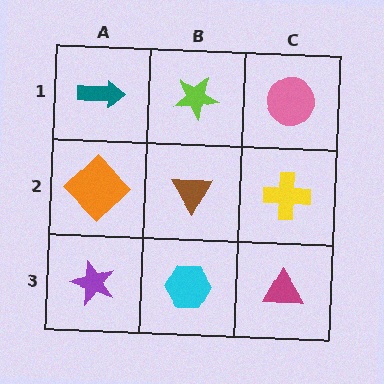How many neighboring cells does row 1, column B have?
3.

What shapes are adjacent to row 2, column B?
A lime star (row 1, column B), a cyan hexagon (row 3, column B), an orange diamond (row 2, column A), a yellow cross (row 2, column C).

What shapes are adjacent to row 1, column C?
A yellow cross (row 2, column C), a lime star (row 1, column B).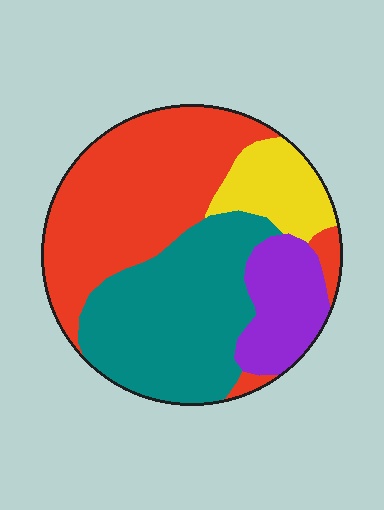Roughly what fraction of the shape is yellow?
Yellow takes up about one eighth (1/8) of the shape.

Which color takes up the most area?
Red, at roughly 40%.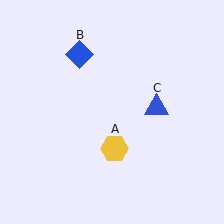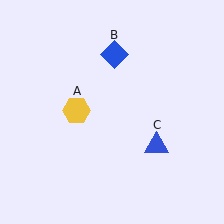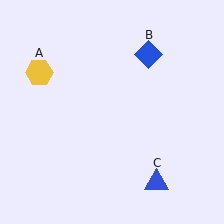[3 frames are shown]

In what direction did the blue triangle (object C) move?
The blue triangle (object C) moved down.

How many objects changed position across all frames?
3 objects changed position: yellow hexagon (object A), blue diamond (object B), blue triangle (object C).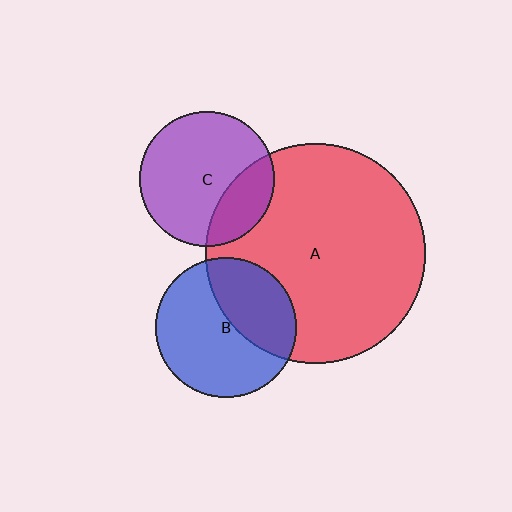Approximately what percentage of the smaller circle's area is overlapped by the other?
Approximately 40%.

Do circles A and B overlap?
Yes.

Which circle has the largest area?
Circle A (red).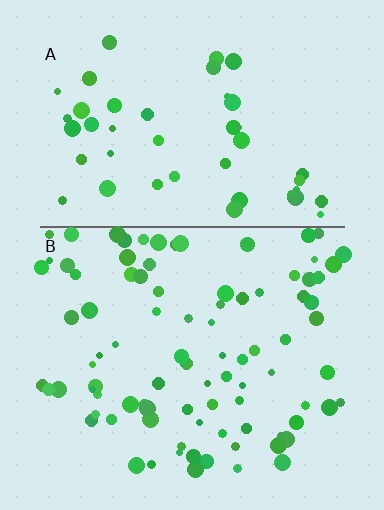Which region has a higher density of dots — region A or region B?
B (the bottom).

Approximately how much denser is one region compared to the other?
Approximately 2.0× — region B over region A.